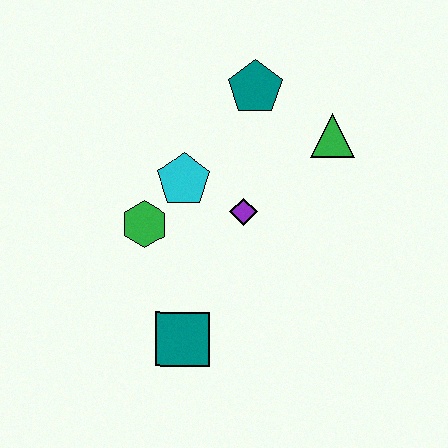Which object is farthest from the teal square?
The teal pentagon is farthest from the teal square.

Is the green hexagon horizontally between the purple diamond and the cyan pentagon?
No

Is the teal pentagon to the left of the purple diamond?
No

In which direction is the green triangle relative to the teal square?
The green triangle is above the teal square.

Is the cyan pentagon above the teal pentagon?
No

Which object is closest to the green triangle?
The teal pentagon is closest to the green triangle.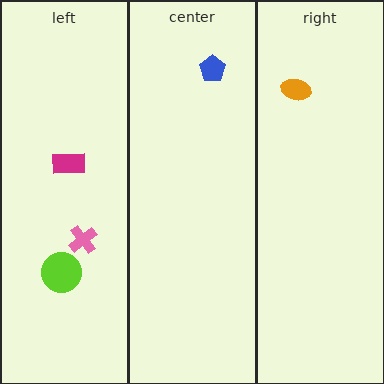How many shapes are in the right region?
1.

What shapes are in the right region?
The orange ellipse.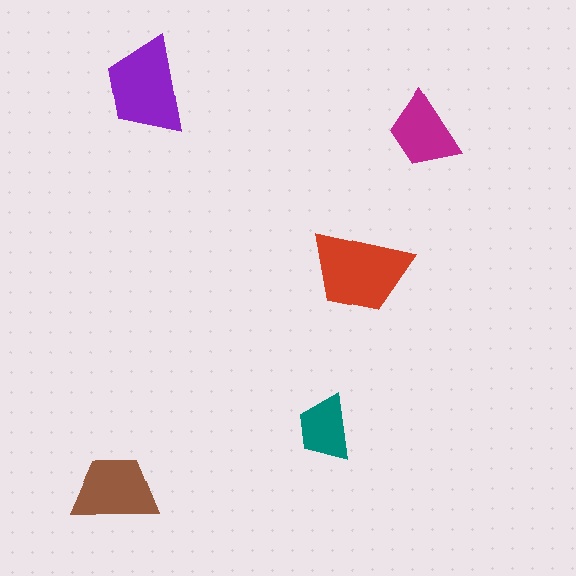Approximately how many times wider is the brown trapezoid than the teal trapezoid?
About 1.5 times wider.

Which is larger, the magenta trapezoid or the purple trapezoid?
The purple one.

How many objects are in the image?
There are 5 objects in the image.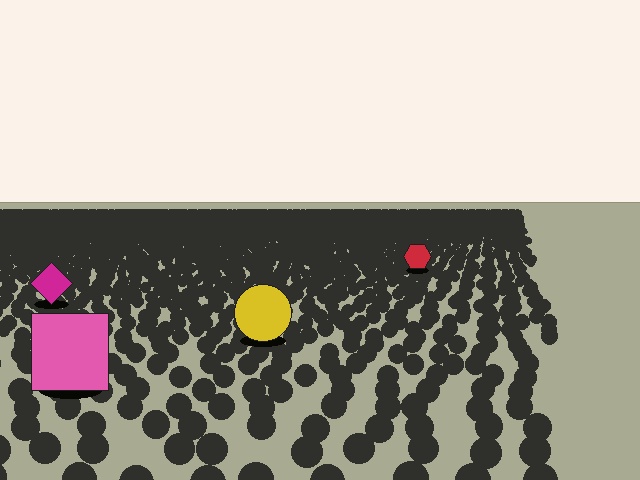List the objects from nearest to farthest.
From nearest to farthest: the pink square, the yellow circle, the magenta diamond, the red hexagon.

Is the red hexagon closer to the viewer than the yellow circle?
No. The yellow circle is closer — you can tell from the texture gradient: the ground texture is coarser near it.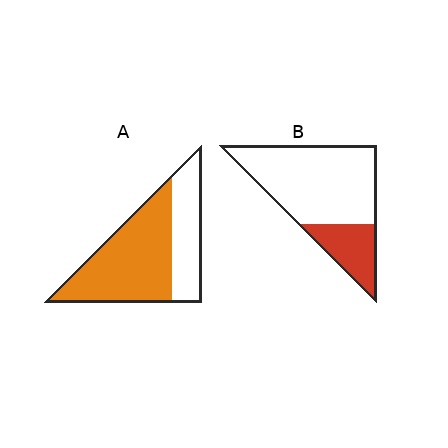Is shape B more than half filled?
No.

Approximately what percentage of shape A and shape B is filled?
A is approximately 65% and B is approximately 25%.